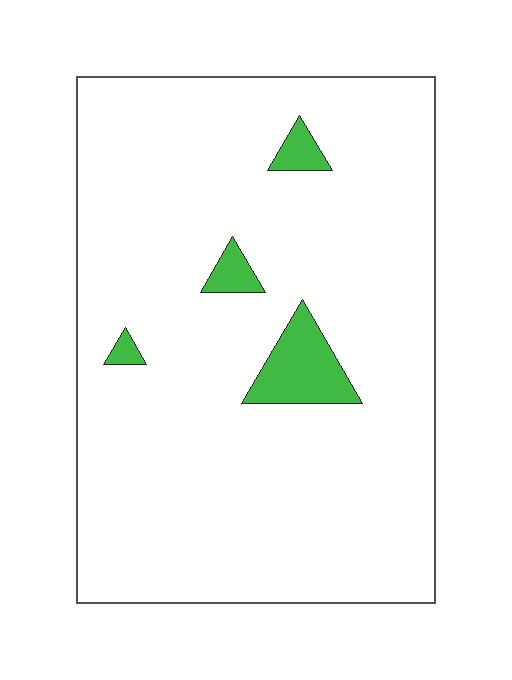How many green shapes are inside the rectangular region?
4.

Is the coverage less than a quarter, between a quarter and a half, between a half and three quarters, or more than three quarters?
Less than a quarter.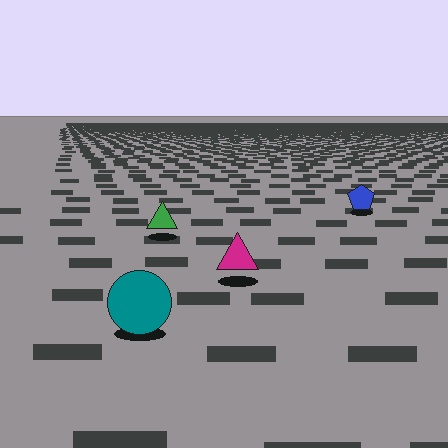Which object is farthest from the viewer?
The blue pentagon is farthest from the viewer. It appears smaller and the ground texture around it is denser.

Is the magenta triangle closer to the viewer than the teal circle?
No. The teal circle is closer — you can tell from the texture gradient: the ground texture is coarser near it.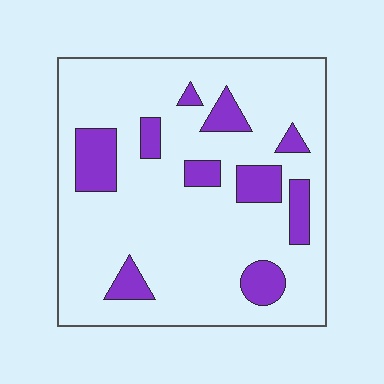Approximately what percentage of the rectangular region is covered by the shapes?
Approximately 20%.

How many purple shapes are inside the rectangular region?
10.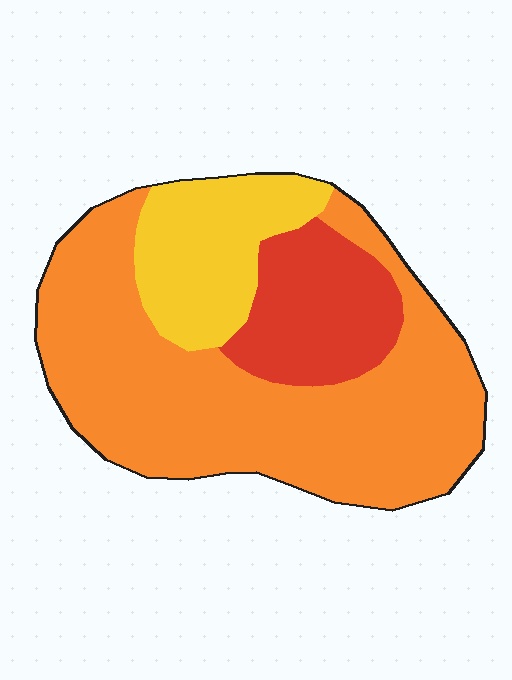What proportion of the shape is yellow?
Yellow takes up about one fifth (1/5) of the shape.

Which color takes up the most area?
Orange, at roughly 60%.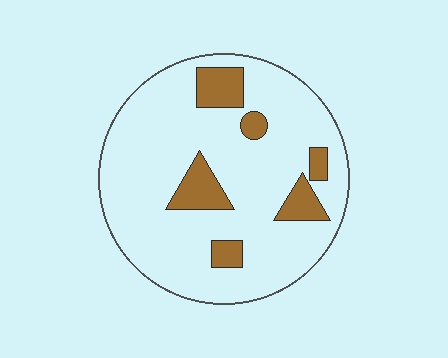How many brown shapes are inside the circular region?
6.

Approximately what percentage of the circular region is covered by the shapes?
Approximately 15%.